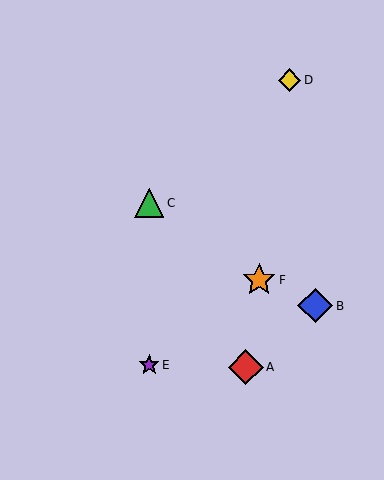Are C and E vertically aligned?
Yes, both are at x≈149.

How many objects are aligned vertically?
2 objects (C, E) are aligned vertically.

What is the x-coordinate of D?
Object D is at x≈289.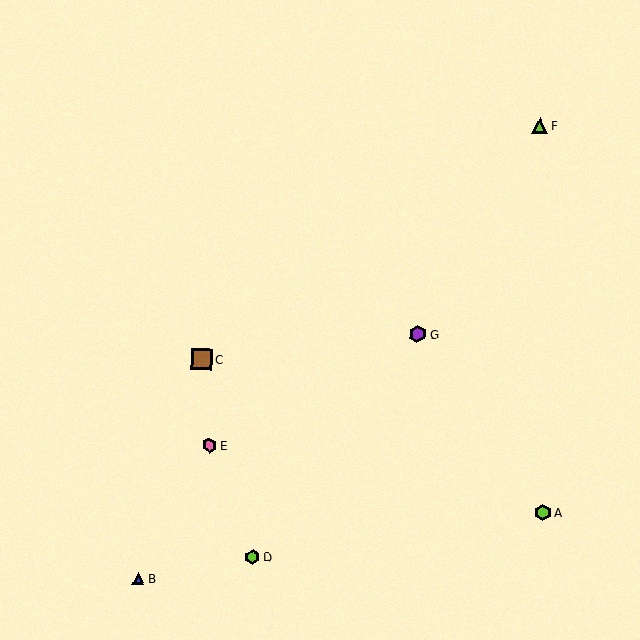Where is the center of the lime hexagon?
The center of the lime hexagon is at (543, 513).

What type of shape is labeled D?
Shape D is a lime hexagon.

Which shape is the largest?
The brown square (labeled C) is the largest.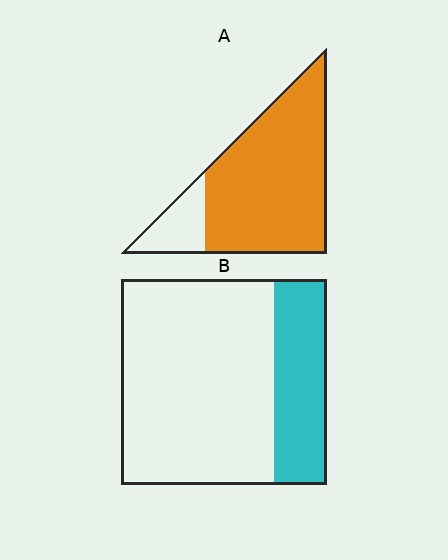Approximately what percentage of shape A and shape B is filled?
A is approximately 85% and B is approximately 25%.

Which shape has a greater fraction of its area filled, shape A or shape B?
Shape A.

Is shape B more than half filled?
No.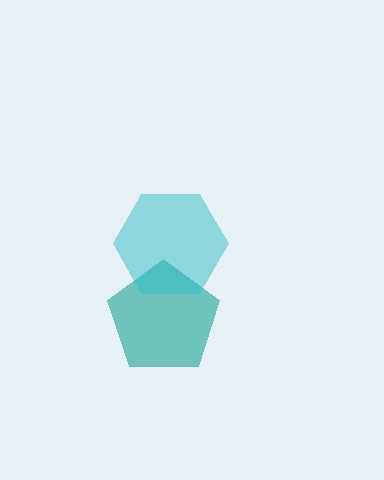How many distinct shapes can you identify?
There are 2 distinct shapes: a teal pentagon, a cyan hexagon.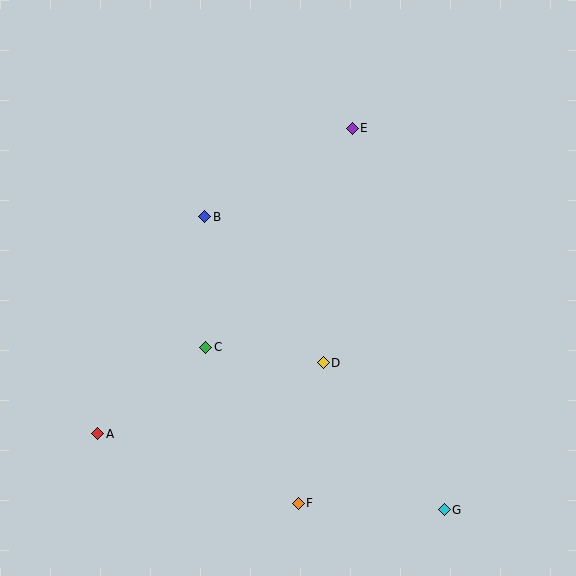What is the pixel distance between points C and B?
The distance between C and B is 131 pixels.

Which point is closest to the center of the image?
Point D at (323, 363) is closest to the center.